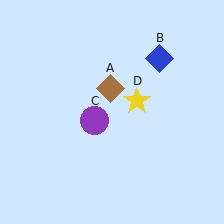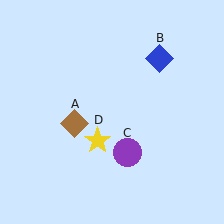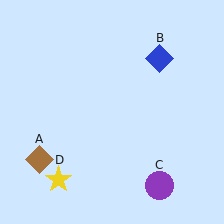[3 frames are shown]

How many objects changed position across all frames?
3 objects changed position: brown diamond (object A), purple circle (object C), yellow star (object D).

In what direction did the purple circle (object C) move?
The purple circle (object C) moved down and to the right.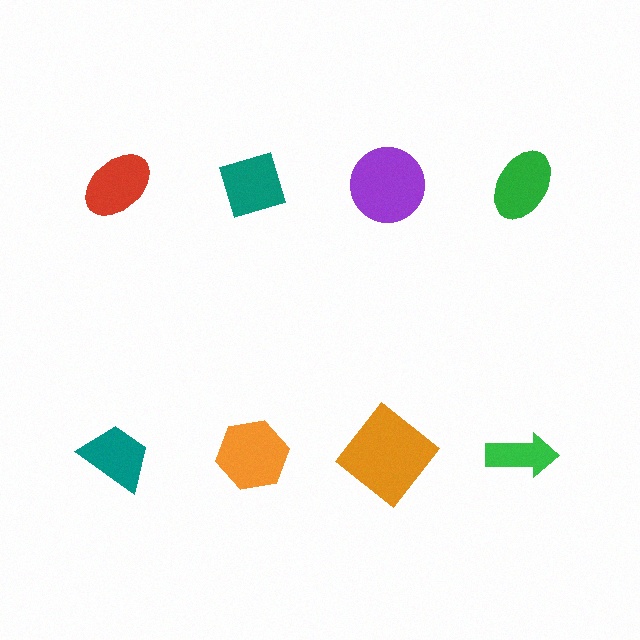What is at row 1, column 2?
A teal diamond.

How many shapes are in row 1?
4 shapes.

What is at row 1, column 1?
A red ellipse.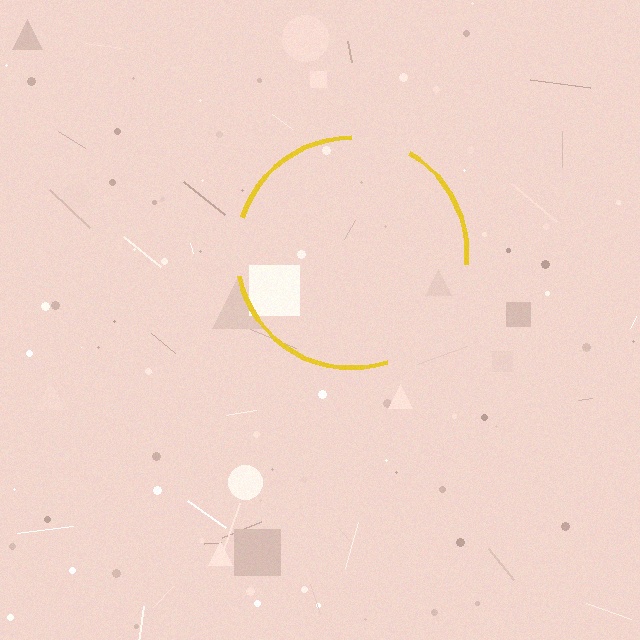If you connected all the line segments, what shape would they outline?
They would outline a circle.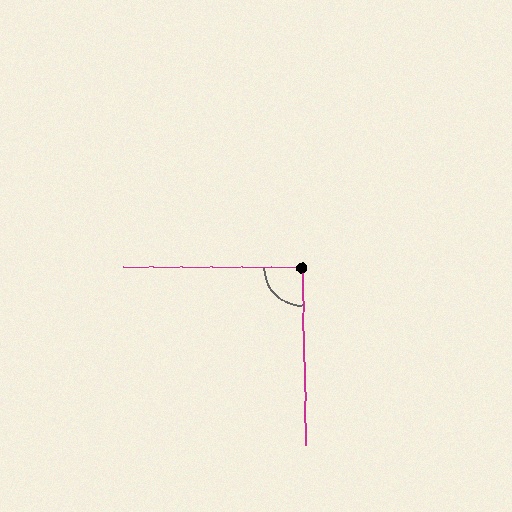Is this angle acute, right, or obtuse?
It is approximately a right angle.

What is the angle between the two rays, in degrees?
Approximately 91 degrees.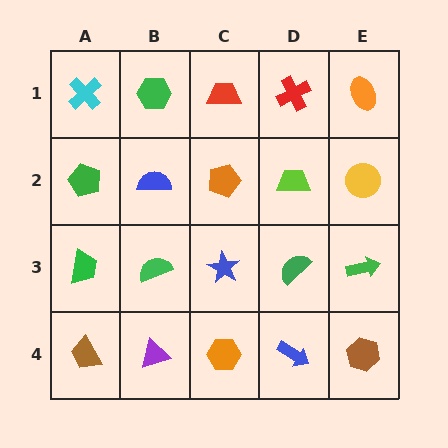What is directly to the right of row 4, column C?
A blue arrow.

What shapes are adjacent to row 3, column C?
An orange pentagon (row 2, column C), an orange hexagon (row 4, column C), a green semicircle (row 3, column B), a green semicircle (row 3, column D).